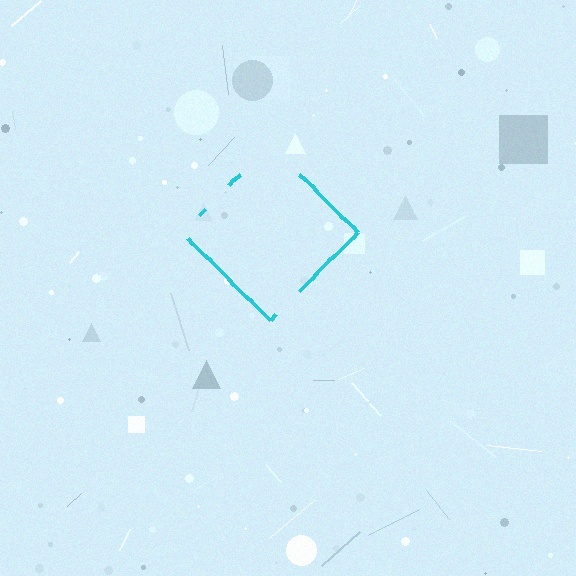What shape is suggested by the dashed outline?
The dashed outline suggests a diamond.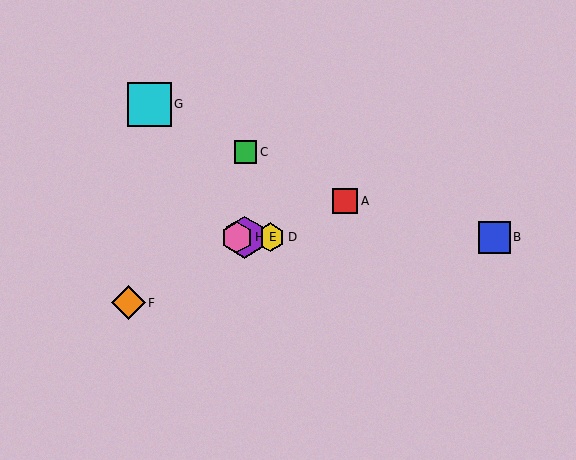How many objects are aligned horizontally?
4 objects (B, D, E, H) are aligned horizontally.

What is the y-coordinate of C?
Object C is at y≈152.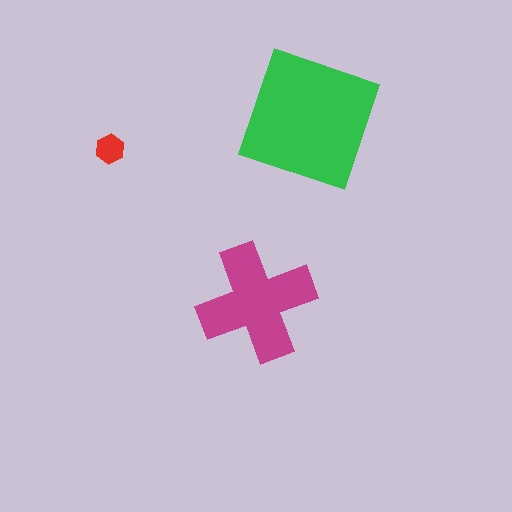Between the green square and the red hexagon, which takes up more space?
The green square.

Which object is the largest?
The green square.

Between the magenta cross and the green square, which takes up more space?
The green square.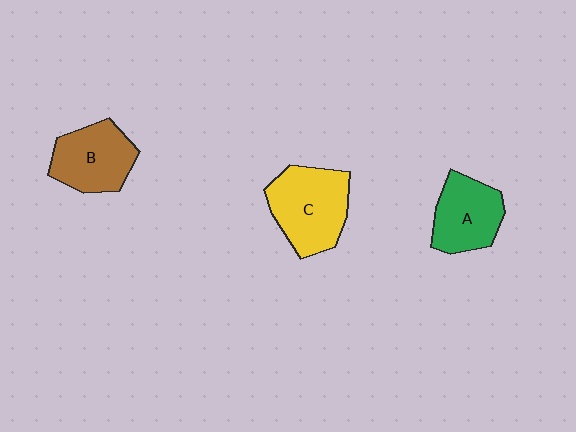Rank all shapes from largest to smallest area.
From largest to smallest: C (yellow), B (brown), A (green).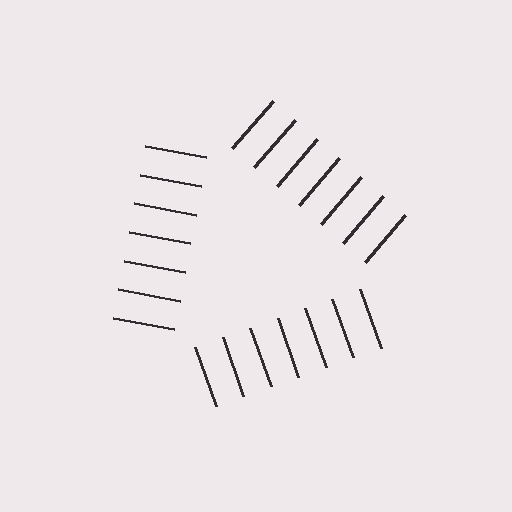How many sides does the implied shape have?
3 sides — the line-ends trace a triangle.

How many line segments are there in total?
21 — 7 along each of the 3 edges.